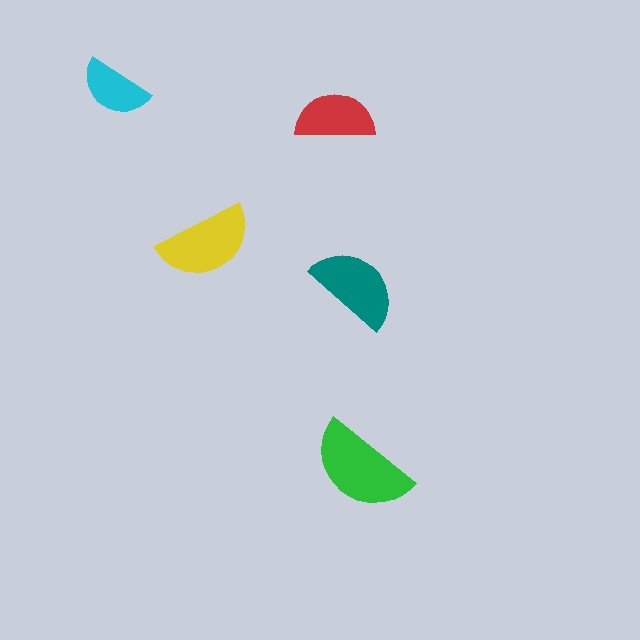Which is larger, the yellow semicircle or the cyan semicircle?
The yellow one.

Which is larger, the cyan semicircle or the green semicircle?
The green one.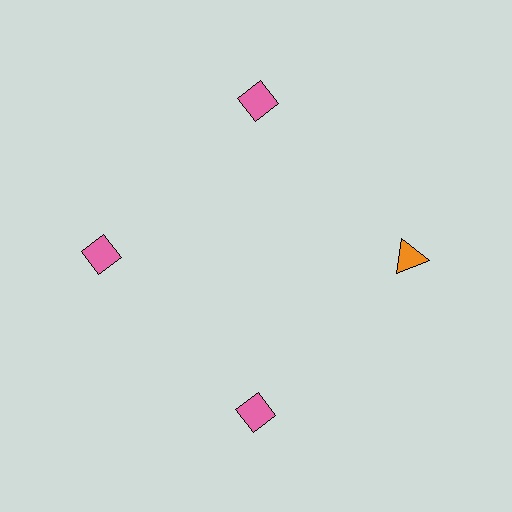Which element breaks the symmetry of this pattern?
The orange triangle at roughly the 3 o'clock position breaks the symmetry. All other shapes are pink diamonds.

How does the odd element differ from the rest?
It differs in both color (orange instead of pink) and shape (triangle instead of diamond).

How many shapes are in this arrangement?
There are 4 shapes arranged in a ring pattern.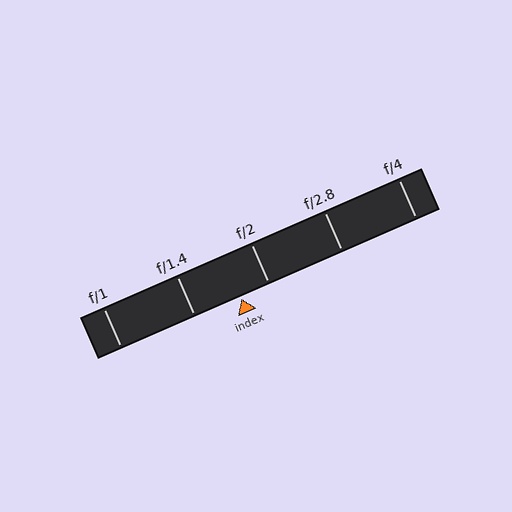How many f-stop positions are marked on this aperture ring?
There are 5 f-stop positions marked.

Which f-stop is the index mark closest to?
The index mark is closest to f/2.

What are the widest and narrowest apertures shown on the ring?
The widest aperture shown is f/1 and the narrowest is f/4.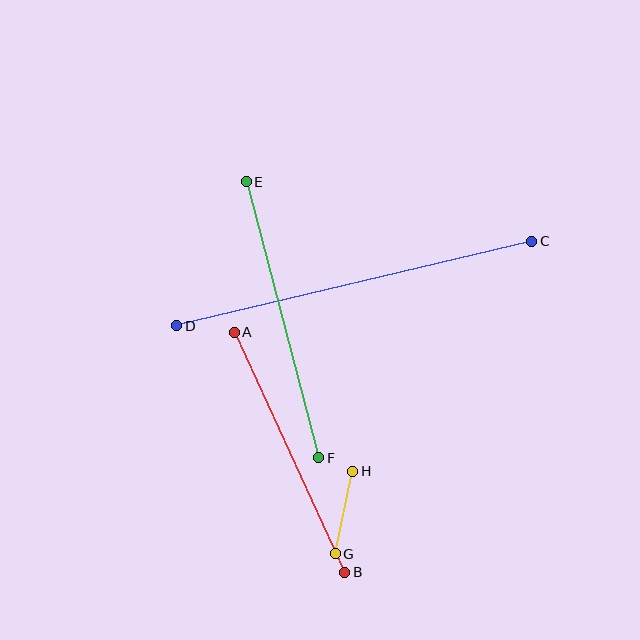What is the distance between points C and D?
The distance is approximately 365 pixels.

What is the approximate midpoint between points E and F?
The midpoint is at approximately (282, 320) pixels.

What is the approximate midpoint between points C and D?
The midpoint is at approximately (354, 284) pixels.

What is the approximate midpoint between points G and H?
The midpoint is at approximately (344, 513) pixels.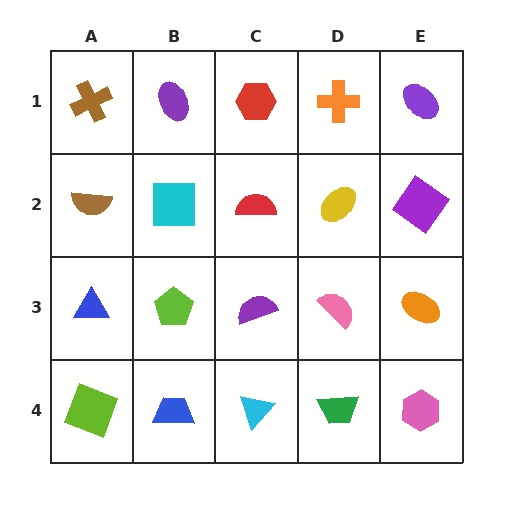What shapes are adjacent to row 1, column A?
A brown semicircle (row 2, column A), a purple ellipse (row 1, column B).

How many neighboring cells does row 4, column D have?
3.